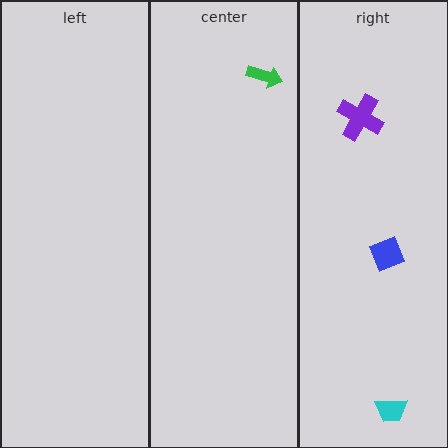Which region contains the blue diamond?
The right region.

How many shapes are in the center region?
1.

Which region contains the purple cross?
The right region.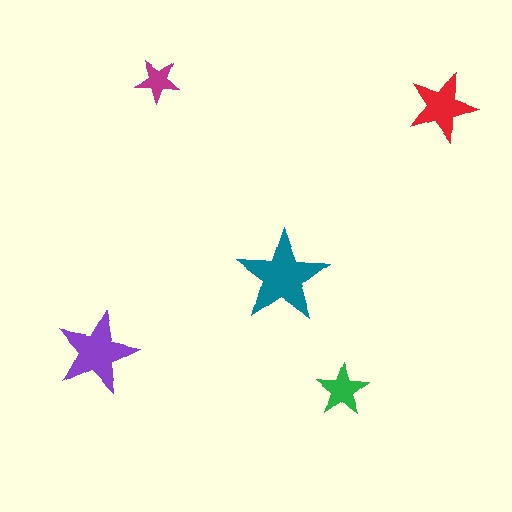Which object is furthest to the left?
The purple star is leftmost.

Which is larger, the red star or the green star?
The red one.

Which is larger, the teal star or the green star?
The teal one.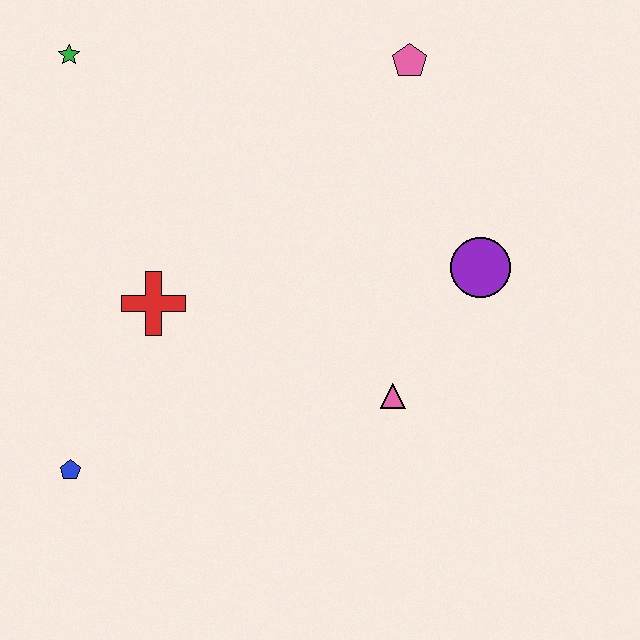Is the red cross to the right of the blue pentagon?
Yes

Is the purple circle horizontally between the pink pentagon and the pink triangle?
No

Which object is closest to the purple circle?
The pink triangle is closest to the purple circle.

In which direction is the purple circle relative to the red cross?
The purple circle is to the right of the red cross.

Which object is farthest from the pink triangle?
The green star is farthest from the pink triangle.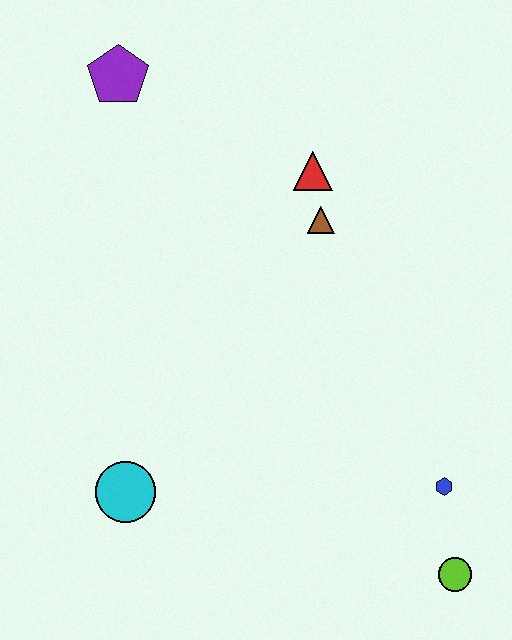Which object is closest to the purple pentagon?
The red triangle is closest to the purple pentagon.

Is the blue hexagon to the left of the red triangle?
No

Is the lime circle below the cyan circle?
Yes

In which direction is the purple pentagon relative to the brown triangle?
The purple pentagon is to the left of the brown triangle.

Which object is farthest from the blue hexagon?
The purple pentagon is farthest from the blue hexagon.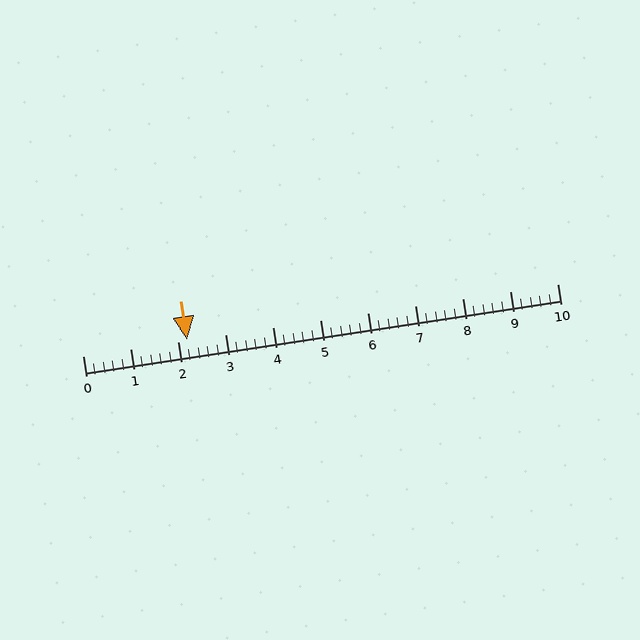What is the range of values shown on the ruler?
The ruler shows values from 0 to 10.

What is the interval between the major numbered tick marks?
The major tick marks are spaced 1 units apart.